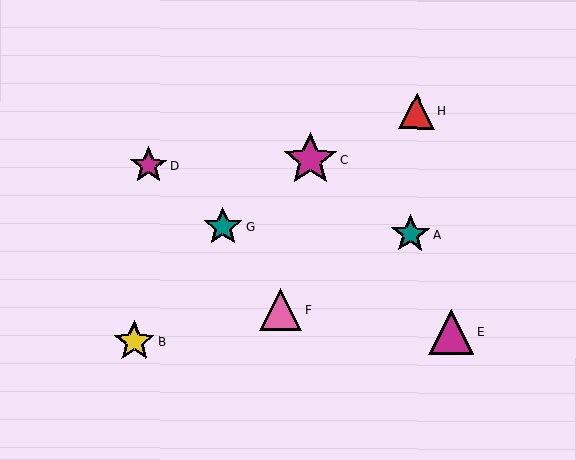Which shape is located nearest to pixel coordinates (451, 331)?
The magenta triangle (labeled E) at (451, 331) is nearest to that location.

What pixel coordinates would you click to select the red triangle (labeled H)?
Click at (417, 111) to select the red triangle H.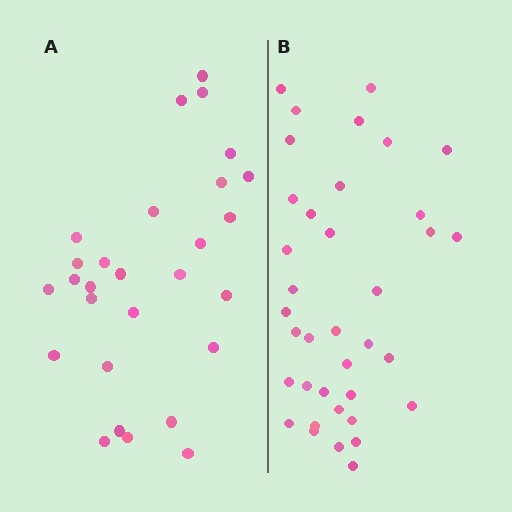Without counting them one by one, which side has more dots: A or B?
Region B (the right region) has more dots.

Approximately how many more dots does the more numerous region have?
Region B has roughly 8 or so more dots than region A.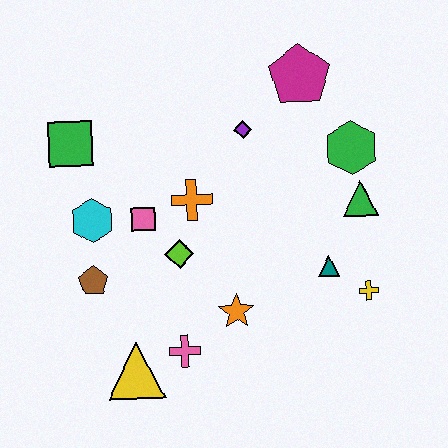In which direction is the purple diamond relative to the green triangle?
The purple diamond is to the left of the green triangle.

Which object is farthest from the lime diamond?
The magenta pentagon is farthest from the lime diamond.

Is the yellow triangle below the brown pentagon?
Yes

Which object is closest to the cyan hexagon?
The pink square is closest to the cyan hexagon.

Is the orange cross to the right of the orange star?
No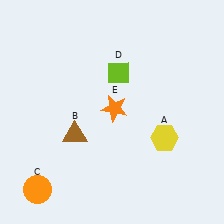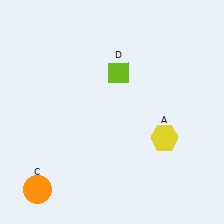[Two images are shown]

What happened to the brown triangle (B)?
The brown triangle (B) was removed in Image 2. It was in the bottom-left area of Image 1.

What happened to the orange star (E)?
The orange star (E) was removed in Image 2. It was in the top-right area of Image 1.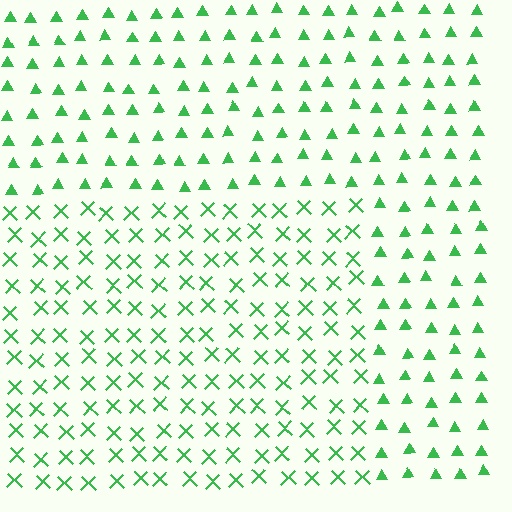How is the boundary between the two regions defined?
The boundary is defined by a change in element shape: X marks inside vs. triangles outside. All elements share the same color and spacing.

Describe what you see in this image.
The image is filled with small green elements arranged in a uniform grid. A rectangle-shaped region contains X marks, while the surrounding area contains triangles. The boundary is defined purely by the change in element shape.